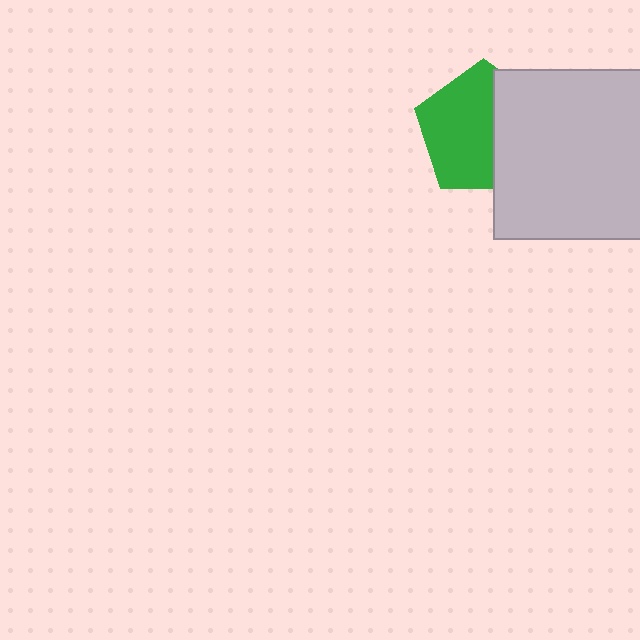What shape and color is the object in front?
The object in front is a light gray square.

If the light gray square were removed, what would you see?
You would see the complete green pentagon.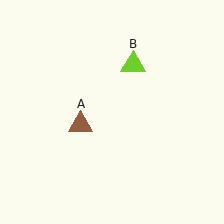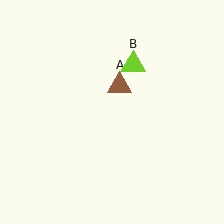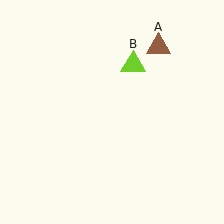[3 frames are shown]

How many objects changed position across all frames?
1 object changed position: brown triangle (object A).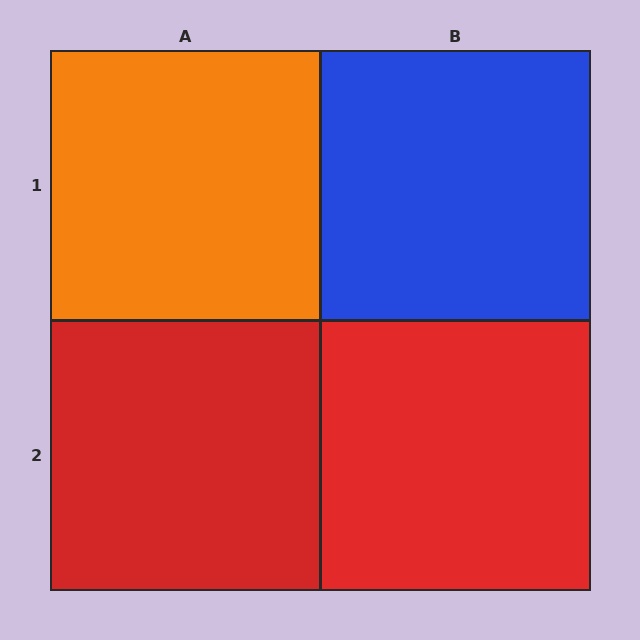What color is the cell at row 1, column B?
Blue.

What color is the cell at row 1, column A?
Orange.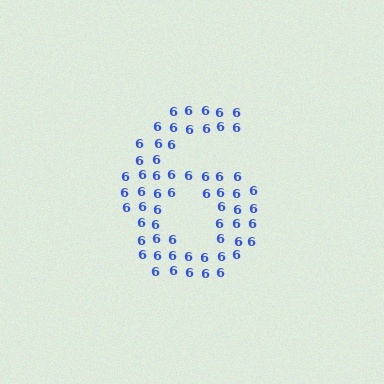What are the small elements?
The small elements are digit 6's.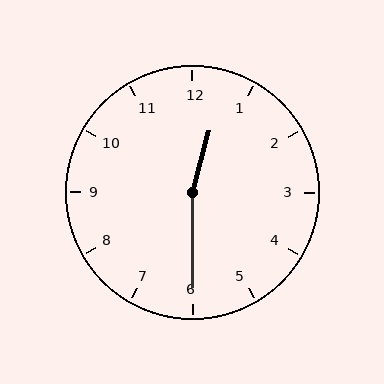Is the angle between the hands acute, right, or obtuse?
It is obtuse.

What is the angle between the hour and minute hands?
Approximately 165 degrees.